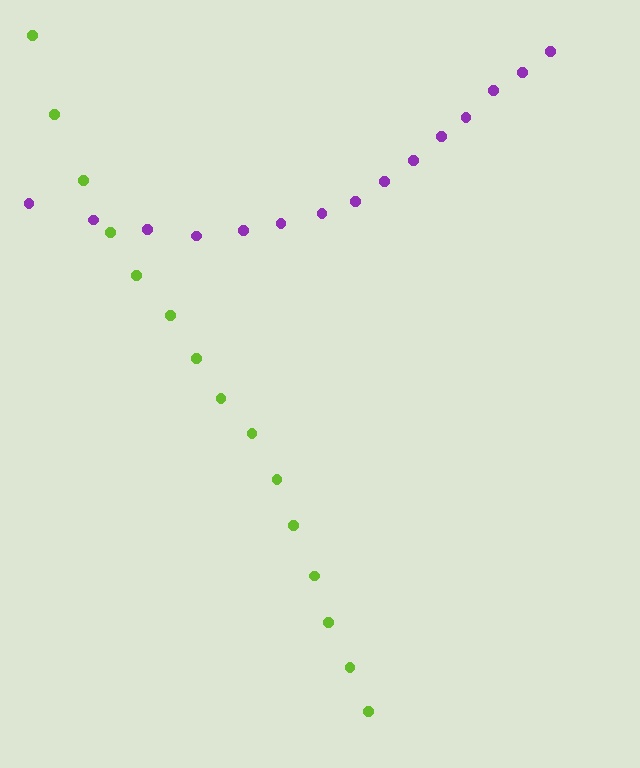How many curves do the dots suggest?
There are 2 distinct paths.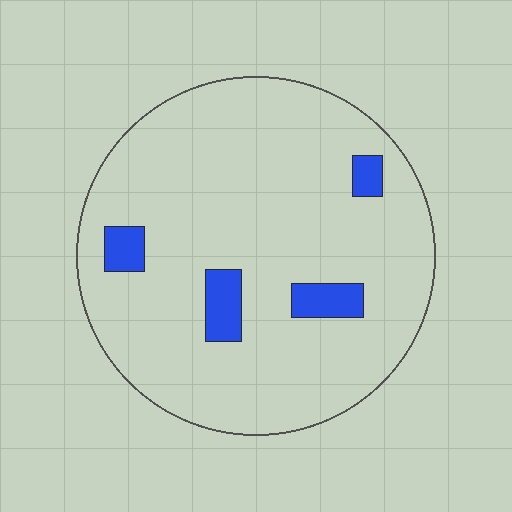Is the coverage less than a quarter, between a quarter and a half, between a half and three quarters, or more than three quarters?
Less than a quarter.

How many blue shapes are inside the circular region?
4.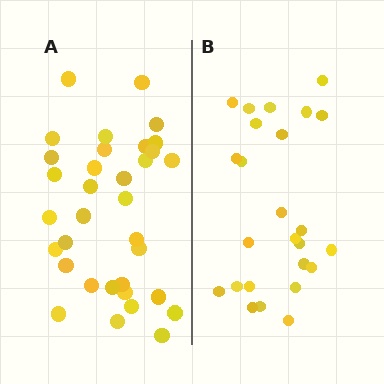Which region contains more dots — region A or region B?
Region A (the left region) has more dots.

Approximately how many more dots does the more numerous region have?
Region A has roughly 8 or so more dots than region B.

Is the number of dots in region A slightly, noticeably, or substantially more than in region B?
Region A has noticeably more, but not dramatically so. The ratio is roughly 1.4 to 1.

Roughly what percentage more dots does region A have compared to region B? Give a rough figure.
About 35% more.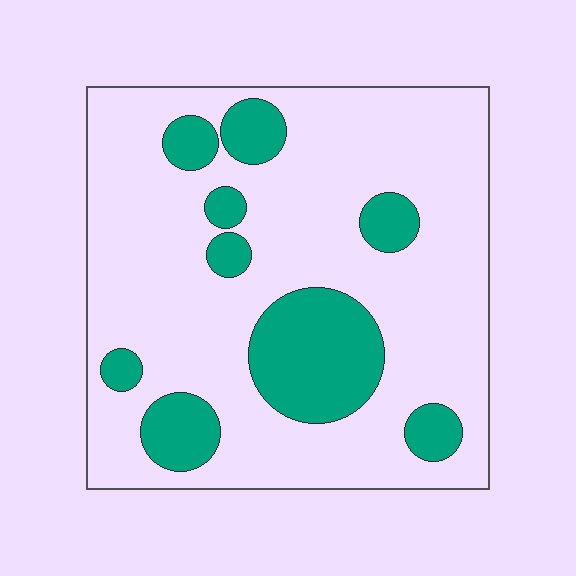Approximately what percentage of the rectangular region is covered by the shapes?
Approximately 20%.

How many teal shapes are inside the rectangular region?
9.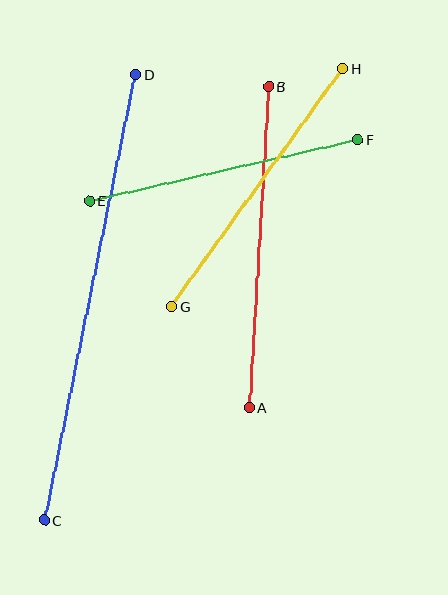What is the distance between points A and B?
The distance is approximately 321 pixels.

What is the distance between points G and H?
The distance is approximately 293 pixels.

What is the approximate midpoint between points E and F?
The midpoint is at approximately (224, 170) pixels.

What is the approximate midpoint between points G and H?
The midpoint is at approximately (257, 188) pixels.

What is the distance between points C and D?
The distance is approximately 455 pixels.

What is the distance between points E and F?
The distance is approximately 275 pixels.